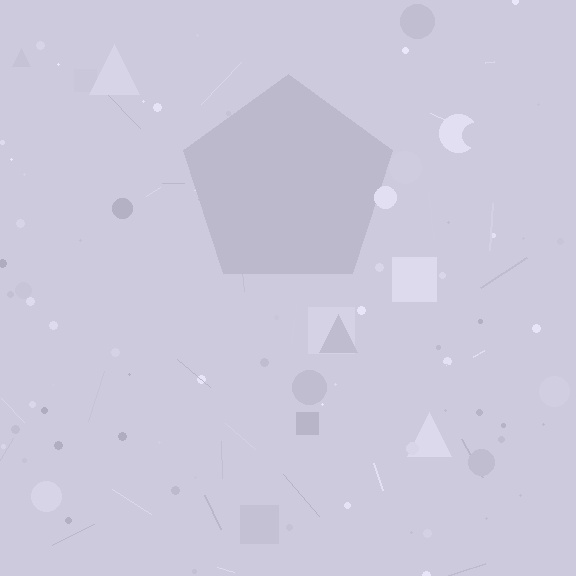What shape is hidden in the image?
A pentagon is hidden in the image.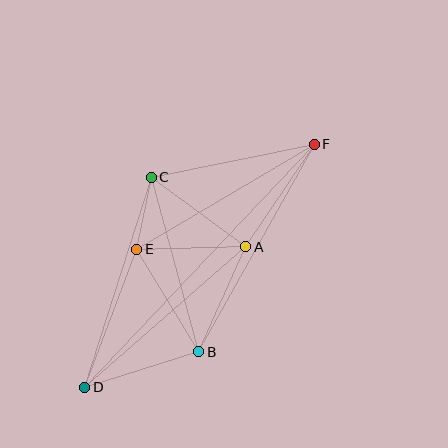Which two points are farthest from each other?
Points D and F are farthest from each other.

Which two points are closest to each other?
Points C and E are closest to each other.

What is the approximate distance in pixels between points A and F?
The distance between A and F is approximately 124 pixels.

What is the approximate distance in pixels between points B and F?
The distance between B and F is approximately 238 pixels.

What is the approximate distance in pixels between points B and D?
The distance between B and D is approximately 119 pixels.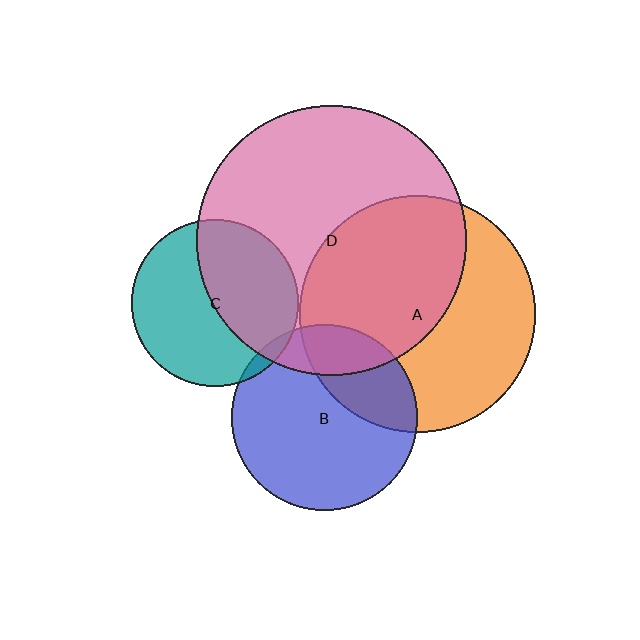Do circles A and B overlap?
Yes.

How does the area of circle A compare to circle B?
Approximately 1.6 times.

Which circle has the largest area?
Circle D (pink).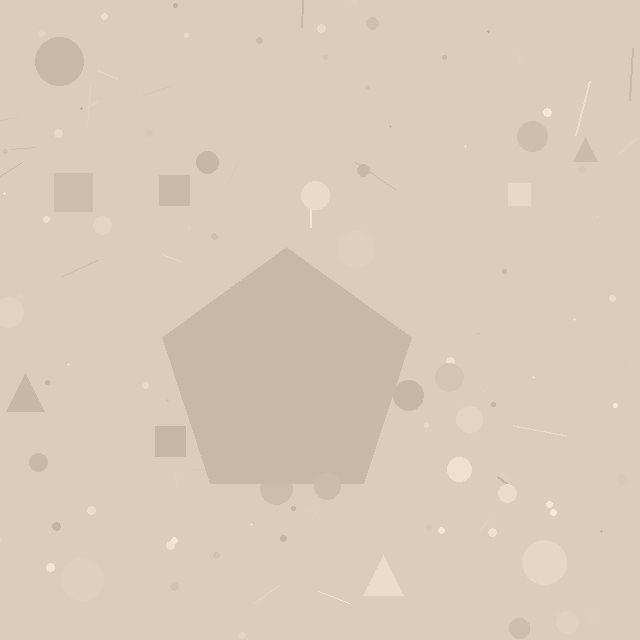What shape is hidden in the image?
A pentagon is hidden in the image.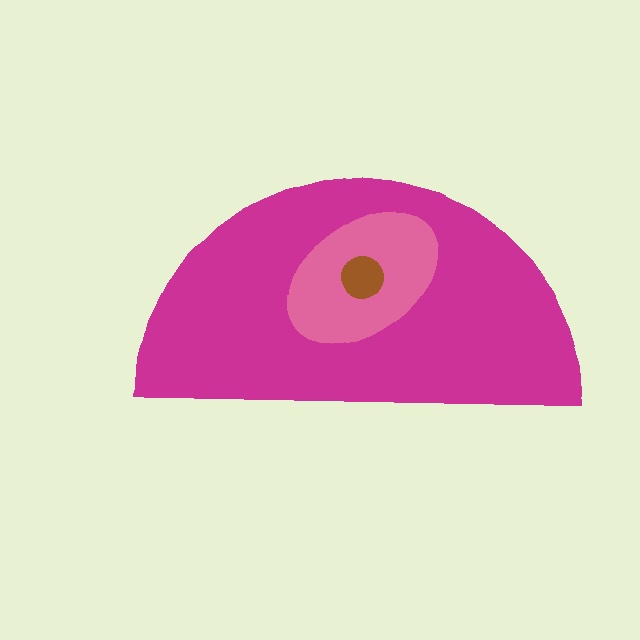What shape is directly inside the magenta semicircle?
The pink ellipse.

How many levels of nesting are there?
3.